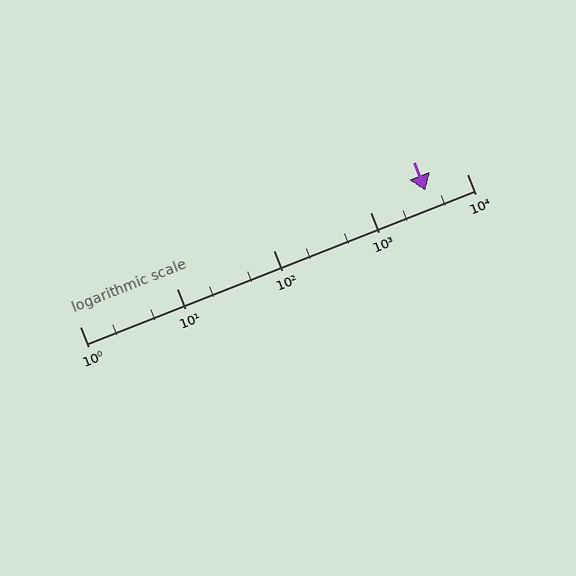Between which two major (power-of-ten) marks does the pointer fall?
The pointer is between 1000 and 10000.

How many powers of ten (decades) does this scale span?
The scale spans 4 decades, from 1 to 10000.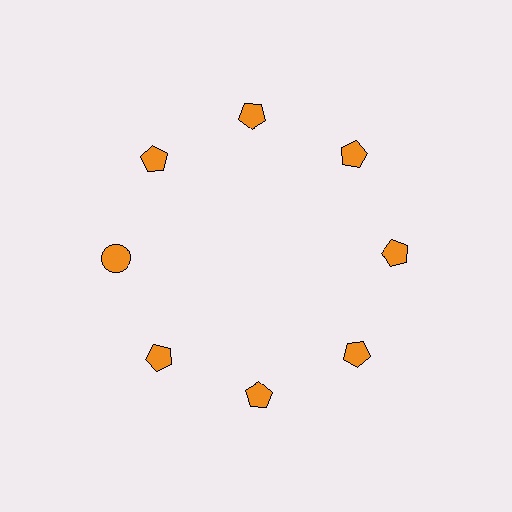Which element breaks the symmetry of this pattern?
The orange circle at roughly the 9 o'clock position breaks the symmetry. All other shapes are orange pentagons.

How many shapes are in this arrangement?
There are 8 shapes arranged in a ring pattern.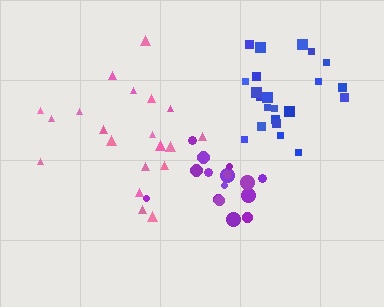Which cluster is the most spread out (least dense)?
Pink.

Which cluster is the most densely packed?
Purple.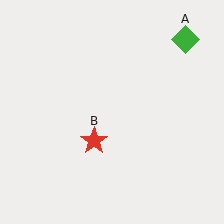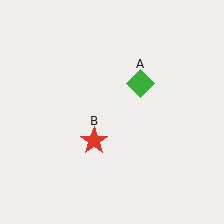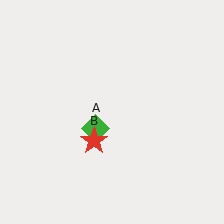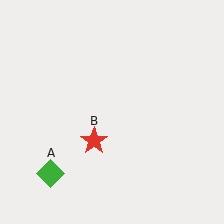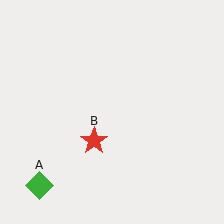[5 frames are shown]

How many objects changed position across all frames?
1 object changed position: green diamond (object A).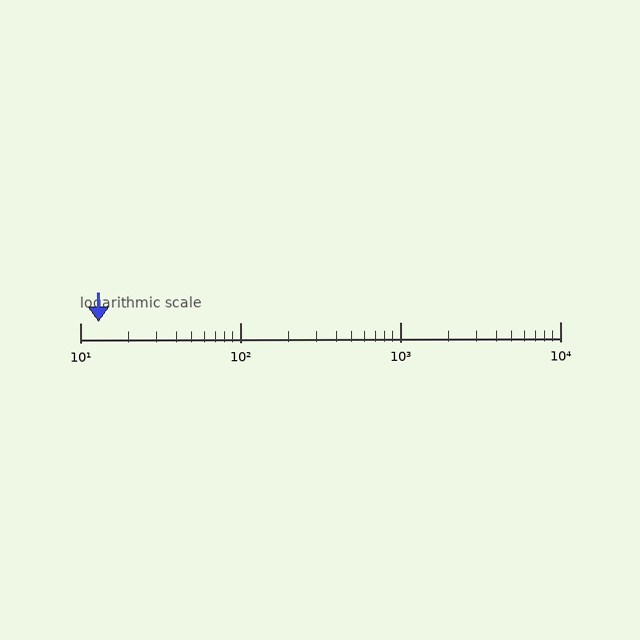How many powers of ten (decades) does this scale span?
The scale spans 3 decades, from 10 to 10000.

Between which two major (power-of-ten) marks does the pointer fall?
The pointer is between 10 and 100.